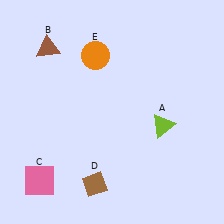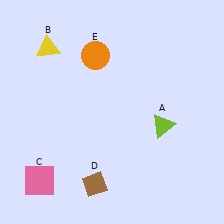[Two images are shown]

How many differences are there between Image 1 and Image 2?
There is 1 difference between the two images.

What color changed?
The triangle (B) changed from brown in Image 1 to yellow in Image 2.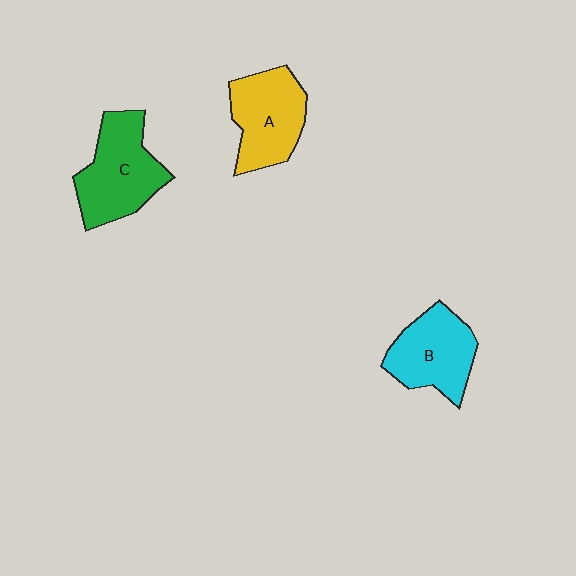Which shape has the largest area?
Shape C (green).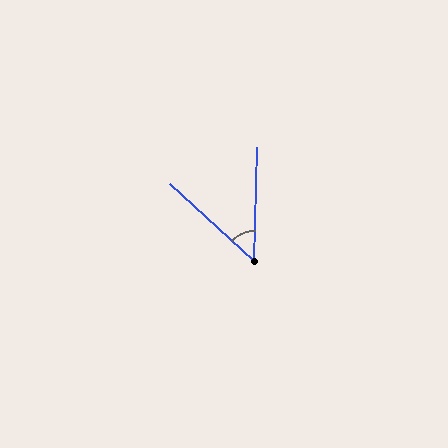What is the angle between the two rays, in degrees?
Approximately 49 degrees.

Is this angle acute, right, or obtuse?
It is acute.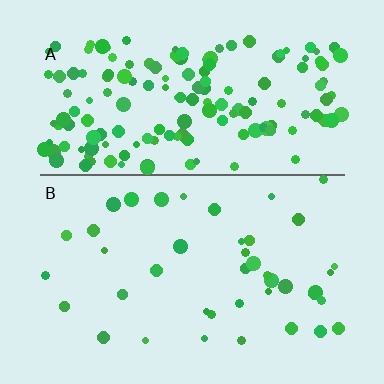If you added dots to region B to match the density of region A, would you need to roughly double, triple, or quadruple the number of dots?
Approximately quadruple.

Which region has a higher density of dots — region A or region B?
A (the top).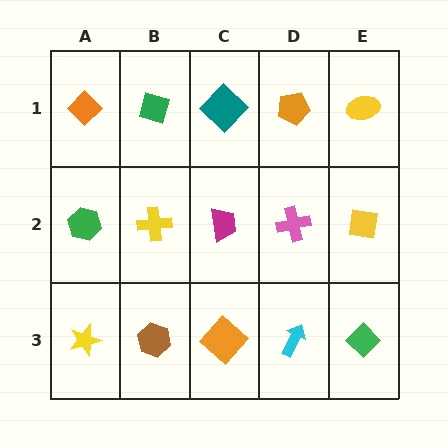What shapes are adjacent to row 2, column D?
An orange pentagon (row 1, column D), a cyan arrow (row 3, column D), a magenta trapezoid (row 2, column C), a yellow square (row 2, column E).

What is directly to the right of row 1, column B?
A teal diamond.